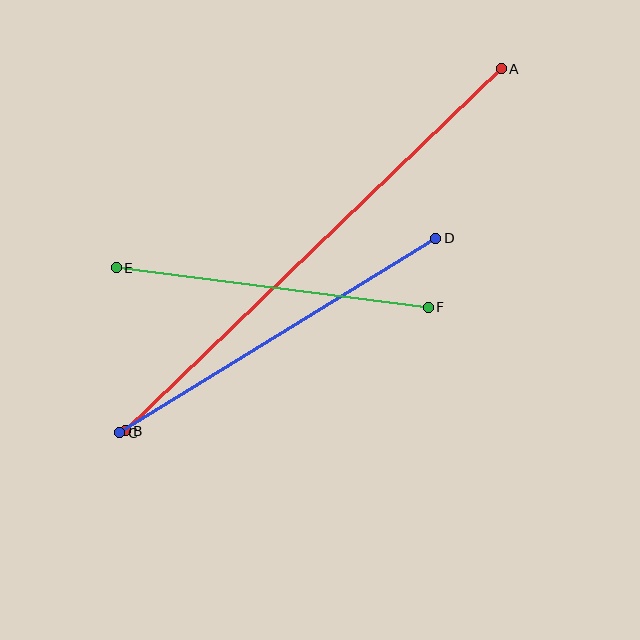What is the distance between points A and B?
The distance is approximately 522 pixels.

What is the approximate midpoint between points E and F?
The midpoint is at approximately (272, 287) pixels.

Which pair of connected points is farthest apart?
Points A and B are farthest apart.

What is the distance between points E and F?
The distance is approximately 314 pixels.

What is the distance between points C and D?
The distance is approximately 371 pixels.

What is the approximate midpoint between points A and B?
The midpoint is at approximately (313, 250) pixels.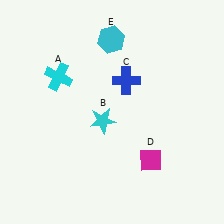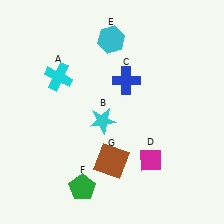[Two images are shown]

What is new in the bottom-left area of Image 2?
A brown square (G) was added in the bottom-left area of Image 2.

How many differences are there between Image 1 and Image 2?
There are 2 differences between the two images.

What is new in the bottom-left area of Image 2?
A green pentagon (F) was added in the bottom-left area of Image 2.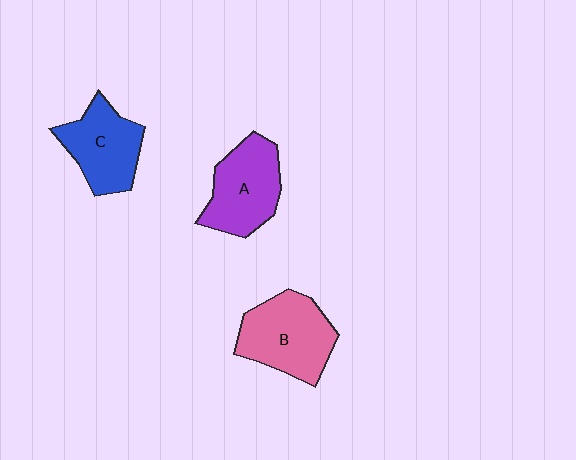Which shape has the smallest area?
Shape C (blue).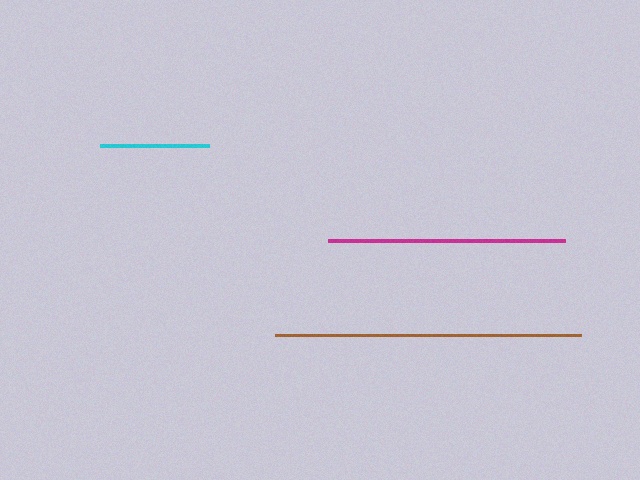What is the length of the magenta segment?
The magenta segment is approximately 237 pixels long.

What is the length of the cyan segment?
The cyan segment is approximately 109 pixels long.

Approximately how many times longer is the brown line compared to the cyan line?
The brown line is approximately 2.8 times the length of the cyan line.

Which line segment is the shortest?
The cyan line is the shortest at approximately 109 pixels.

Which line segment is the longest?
The brown line is the longest at approximately 306 pixels.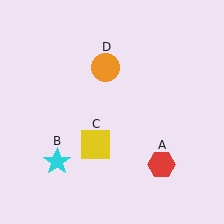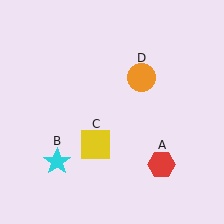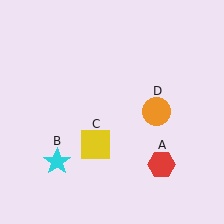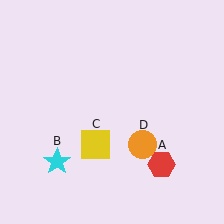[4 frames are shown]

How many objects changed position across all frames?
1 object changed position: orange circle (object D).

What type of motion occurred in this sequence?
The orange circle (object D) rotated clockwise around the center of the scene.